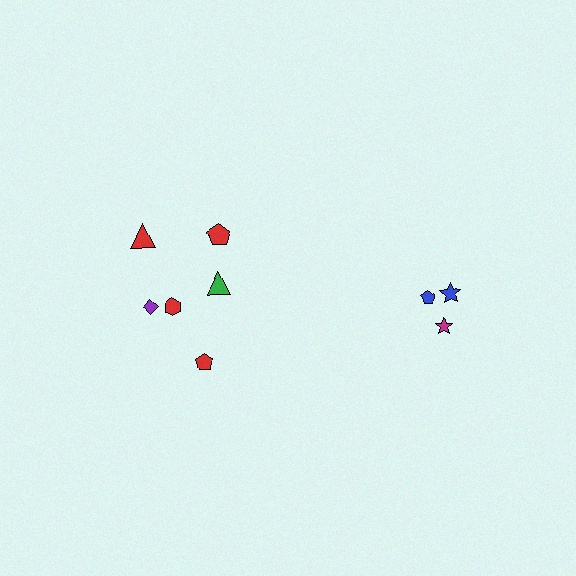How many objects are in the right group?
There are 3 objects.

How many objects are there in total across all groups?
There are 9 objects.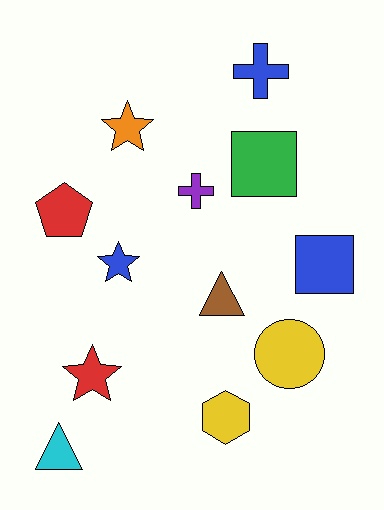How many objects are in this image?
There are 12 objects.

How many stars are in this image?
There are 3 stars.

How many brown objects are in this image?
There is 1 brown object.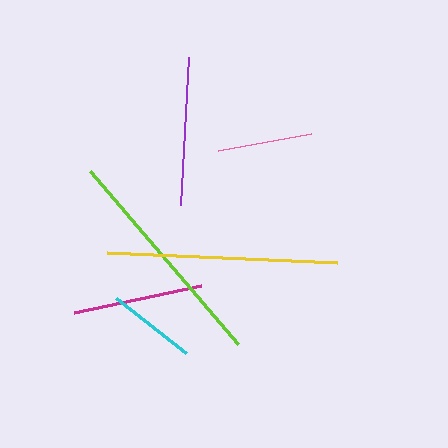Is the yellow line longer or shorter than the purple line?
The yellow line is longer than the purple line.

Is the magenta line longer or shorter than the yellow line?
The yellow line is longer than the magenta line.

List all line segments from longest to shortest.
From longest to shortest: yellow, lime, purple, magenta, pink, cyan.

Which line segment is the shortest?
The cyan line is the shortest at approximately 88 pixels.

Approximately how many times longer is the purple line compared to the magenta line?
The purple line is approximately 1.1 times the length of the magenta line.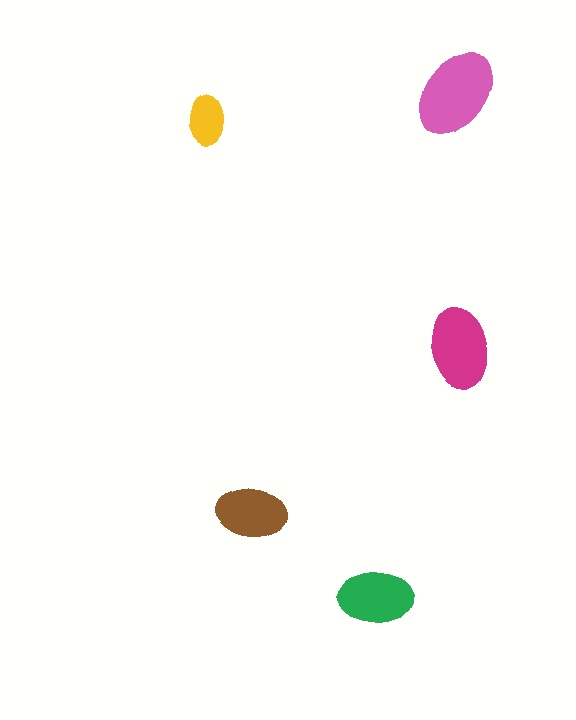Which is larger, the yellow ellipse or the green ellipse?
The green one.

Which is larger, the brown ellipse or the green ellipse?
The green one.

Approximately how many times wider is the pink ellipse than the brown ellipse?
About 1.5 times wider.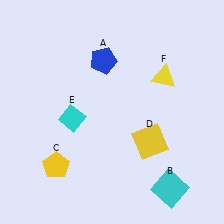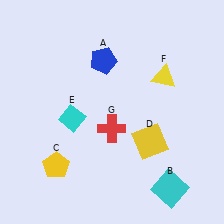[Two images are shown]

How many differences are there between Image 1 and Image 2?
There is 1 difference between the two images.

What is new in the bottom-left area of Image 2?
A red cross (G) was added in the bottom-left area of Image 2.